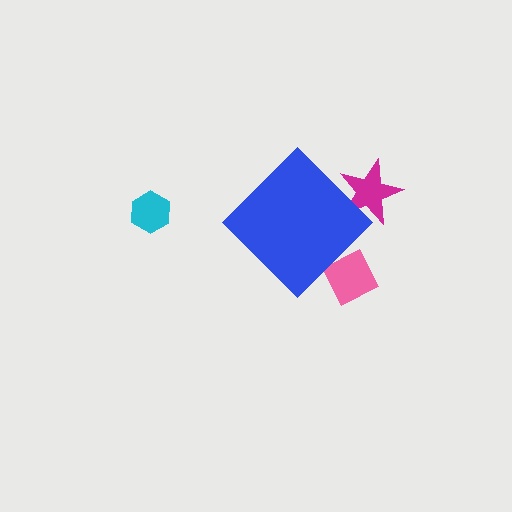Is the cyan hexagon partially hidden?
No, the cyan hexagon is fully visible.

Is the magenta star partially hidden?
Yes, the magenta star is partially hidden behind the blue diamond.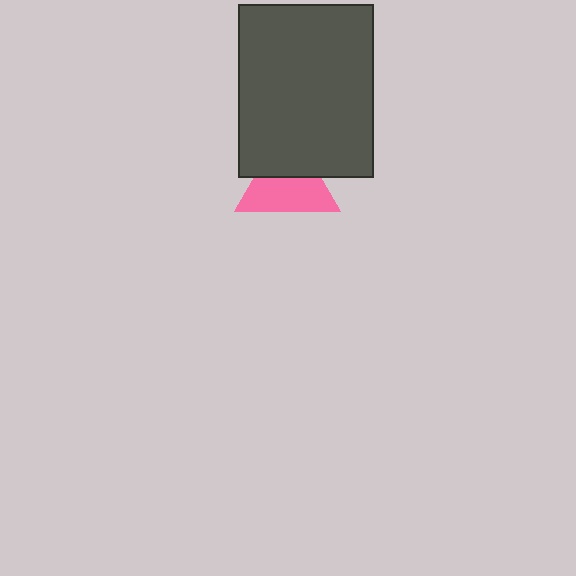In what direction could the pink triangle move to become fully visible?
The pink triangle could move down. That would shift it out from behind the dark gray rectangle entirely.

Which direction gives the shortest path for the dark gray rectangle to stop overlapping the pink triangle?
Moving up gives the shortest separation.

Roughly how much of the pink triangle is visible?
About half of it is visible (roughly 60%).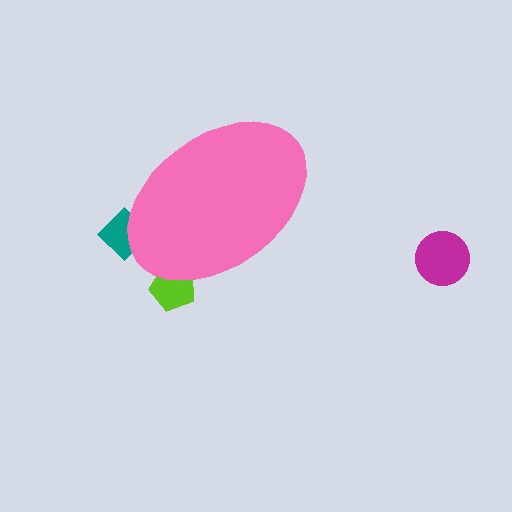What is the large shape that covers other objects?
A pink ellipse.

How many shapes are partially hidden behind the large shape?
2 shapes are partially hidden.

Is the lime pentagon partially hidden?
Yes, the lime pentagon is partially hidden behind the pink ellipse.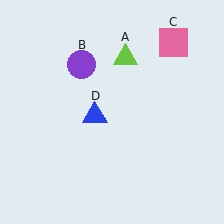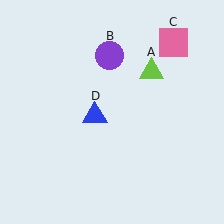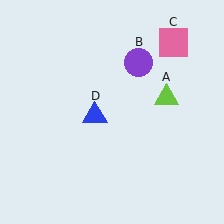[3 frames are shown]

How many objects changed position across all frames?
2 objects changed position: lime triangle (object A), purple circle (object B).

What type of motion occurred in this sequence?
The lime triangle (object A), purple circle (object B) rotated clockwise around the center of the scene.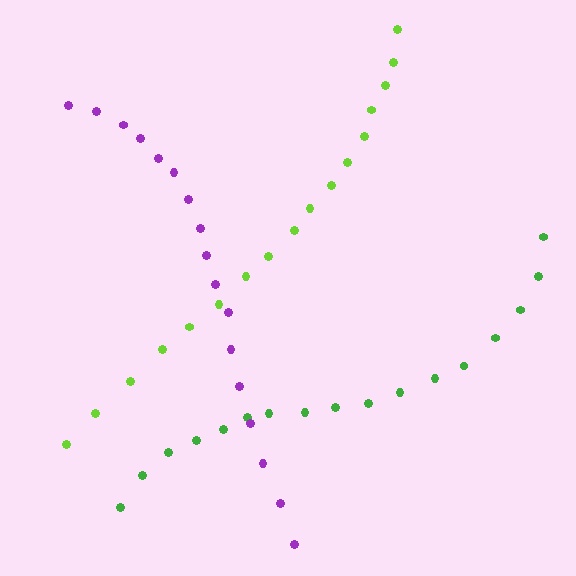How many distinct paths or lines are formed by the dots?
There are 3 distinct paths.